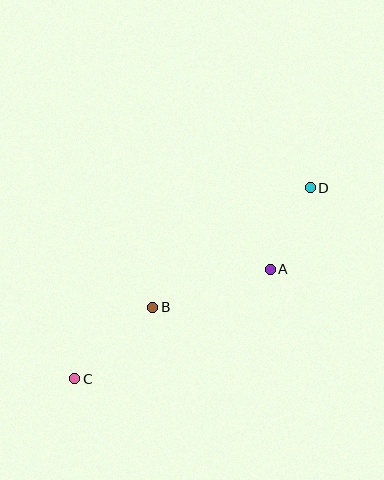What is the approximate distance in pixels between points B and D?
The distance between B and D is approximately 197 pixels.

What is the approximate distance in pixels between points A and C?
The distance between A and C is approximately 224 pixels.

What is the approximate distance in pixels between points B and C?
The distance between B and C is approximately 106 pixels.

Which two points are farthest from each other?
Points C and D are farthest from each other.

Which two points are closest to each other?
Points A and D are closest to each other.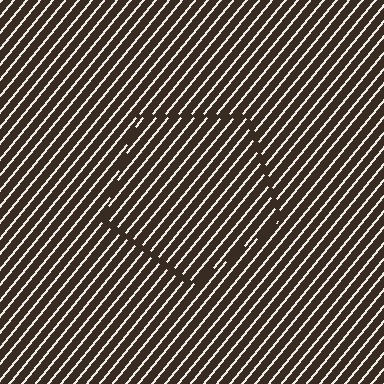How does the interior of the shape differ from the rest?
The interior of the shape contains the same grating, shifted by half a period — the contour is defined by the phase discontinuity where line-ends from the inner and outer gratings abut.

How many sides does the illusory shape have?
5 sides — the line-ends trace a pentagon.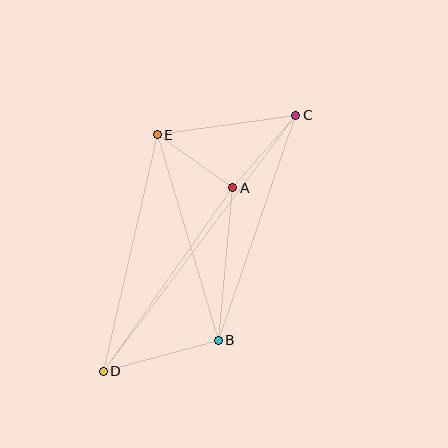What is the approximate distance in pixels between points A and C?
The distance between A and C is approximately 96 pixels.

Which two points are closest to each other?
Points A and E are closest to each other.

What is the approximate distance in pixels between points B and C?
The distance between B and C is approximately 238 pixels.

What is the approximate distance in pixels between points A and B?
The distance between A and B is approximately 153 pixels.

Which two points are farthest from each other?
Points C and D are farthest from each other.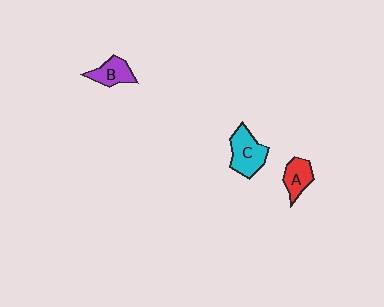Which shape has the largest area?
Shape C (cyan).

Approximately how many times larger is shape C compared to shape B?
Approximately 1.4 times.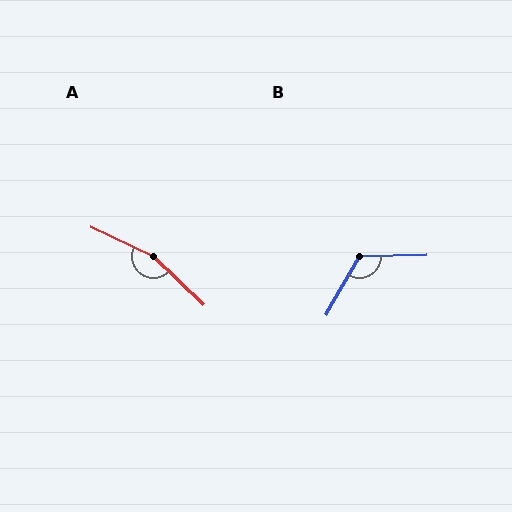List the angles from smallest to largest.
B (121°), A (162°).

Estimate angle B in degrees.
Approximately 121 degrees.